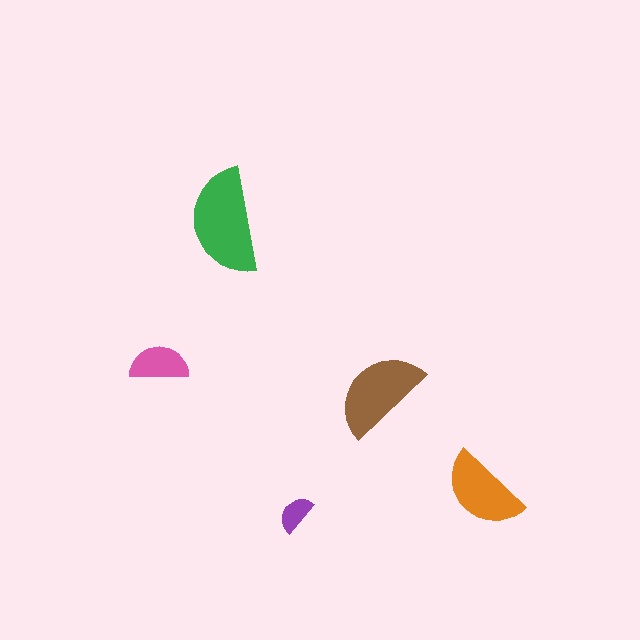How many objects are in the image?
There are 5 objects in the image.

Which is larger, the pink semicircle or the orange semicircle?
The orange one.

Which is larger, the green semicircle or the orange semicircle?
The green one.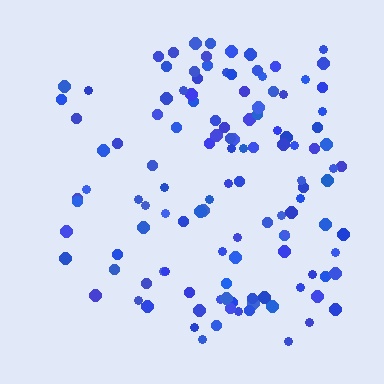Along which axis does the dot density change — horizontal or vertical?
Horizontal.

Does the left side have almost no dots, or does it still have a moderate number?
Still a moderate number, just noticeably fewer than the right.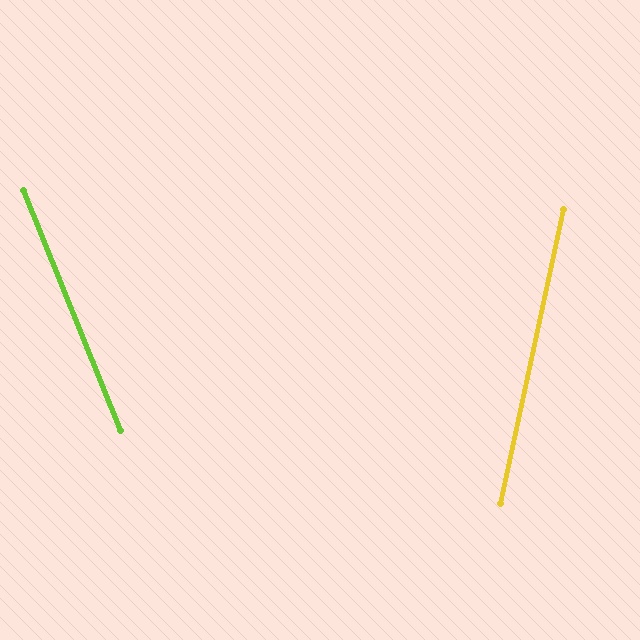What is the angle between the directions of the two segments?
Approximately 34 degrees.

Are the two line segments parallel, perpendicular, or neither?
Neither parallel nor perpendicular — they differ by about 34°.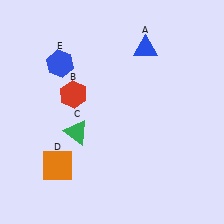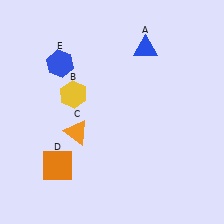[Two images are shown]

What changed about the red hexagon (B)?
In Image 1, B is red. In Image 2, it changed to yellow.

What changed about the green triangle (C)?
In Image 1, C is green. In Image 2, it changed to orange.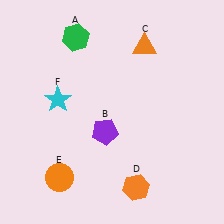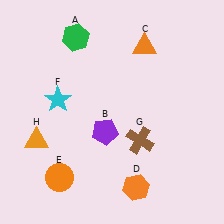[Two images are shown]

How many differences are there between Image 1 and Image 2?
There are 2 differences between the two images.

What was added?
A brown cross (G), an orange triangle (H) were added in Image 2.